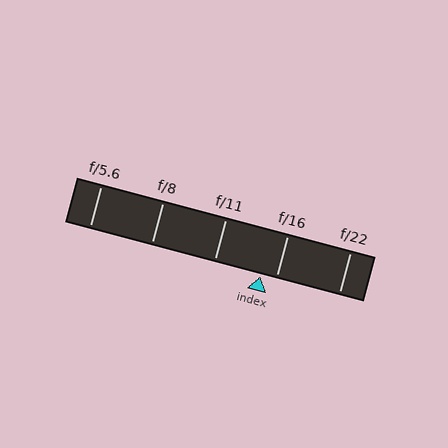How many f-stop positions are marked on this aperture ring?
There are 5 f-stop positions marked.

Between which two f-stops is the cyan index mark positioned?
The index mark is between f/11 and f/16.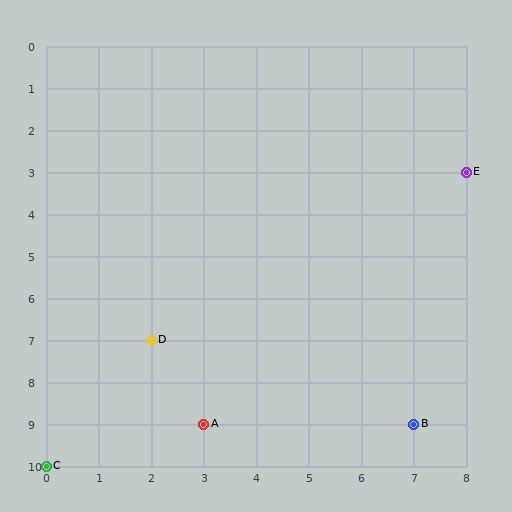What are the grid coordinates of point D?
Point D is at grid coordinates (2, 7).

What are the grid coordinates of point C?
Point C is at grid coordinates (0, 10).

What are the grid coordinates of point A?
Point A is at grid coordinates (3, 9).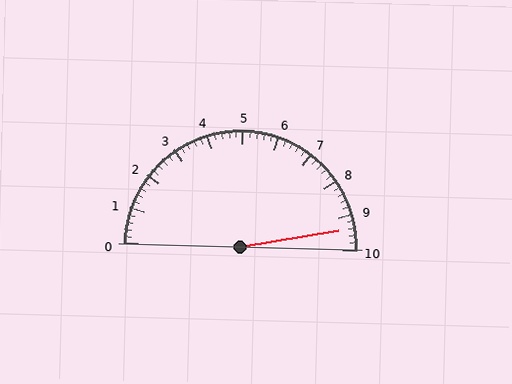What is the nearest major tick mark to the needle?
The nearest major tick mark is 9.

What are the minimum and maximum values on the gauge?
The gauge ranges from 0 to 10.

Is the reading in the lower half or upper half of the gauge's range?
The reading is in the upper half of the range (0 to 10).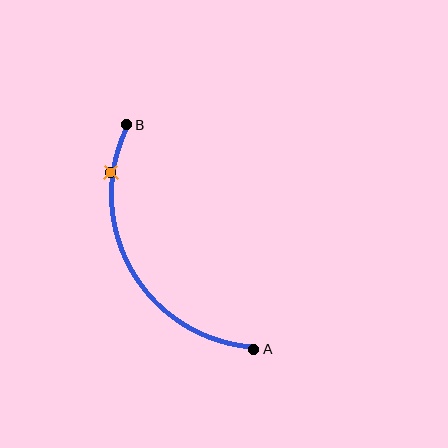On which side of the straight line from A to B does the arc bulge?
The arc bulges to the left of the straight line connecting A and B.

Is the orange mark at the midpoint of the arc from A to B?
No. The orange mark lies on the arc but is closer to endpoint B. The arc midpoint would be at the point on the curve equidistant along the arc from both A and B.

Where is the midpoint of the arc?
The arc midpoint is the point on the curve farthest from the straight line joining A and B. It sits to the left of that line.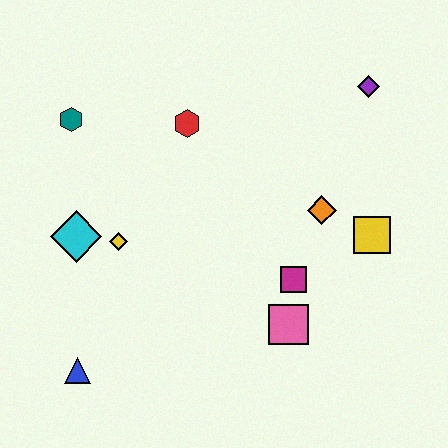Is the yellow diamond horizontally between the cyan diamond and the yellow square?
Yes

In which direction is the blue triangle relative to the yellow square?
The blue triangle is to the left of the yellow square.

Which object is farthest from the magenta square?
The teal hexagon is farthest from the magenta square.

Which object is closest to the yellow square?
The orange diamond is closest to the yellow square.